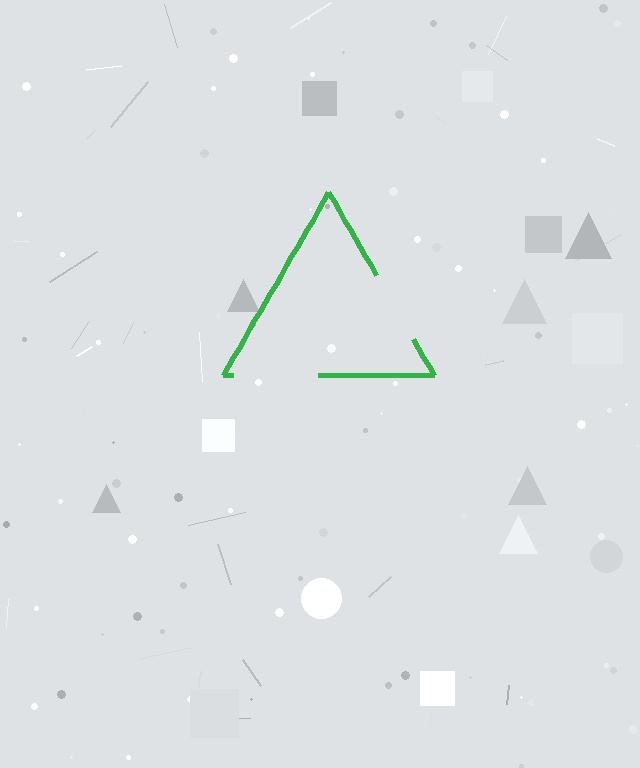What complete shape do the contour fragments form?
The contour fragments form a triangle.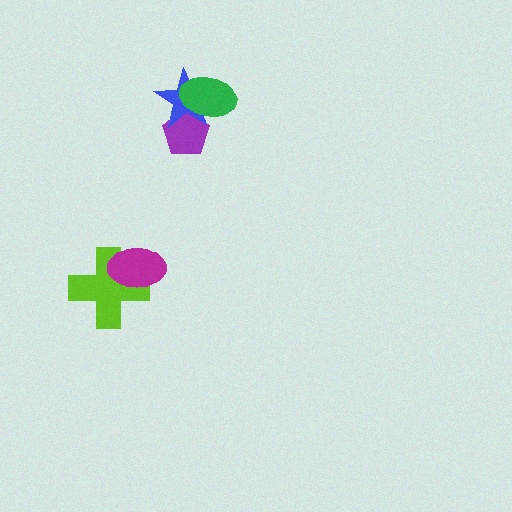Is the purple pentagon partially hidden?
Yes, it is partially covered by another shape.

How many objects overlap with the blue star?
2 objects overlap with the blue star.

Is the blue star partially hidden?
Yes, it is partially covered by another shape.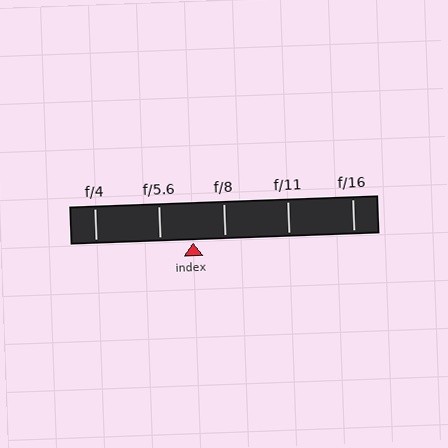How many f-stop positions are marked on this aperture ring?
There are 5 f-stop positions marked.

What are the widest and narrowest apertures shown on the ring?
The widest aperture shown is f/4 and the narrowest is f/16.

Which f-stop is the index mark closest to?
The index mark is closest to f/8.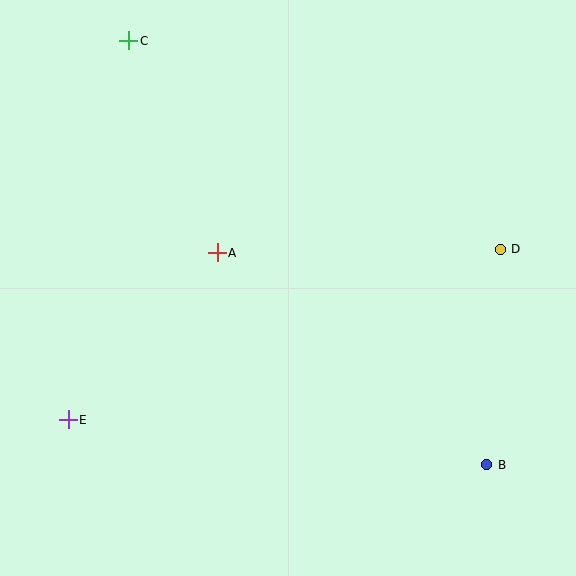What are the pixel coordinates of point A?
Point A is at (217, 253).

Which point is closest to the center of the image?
Point A at (217, 253) is closest to the center.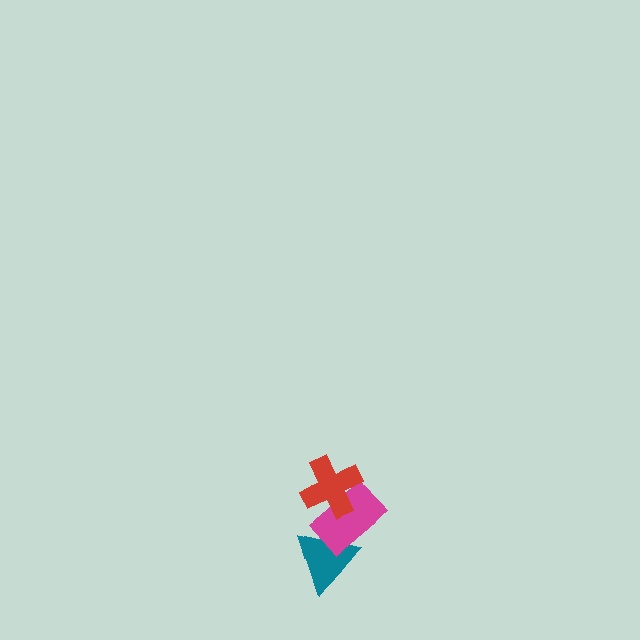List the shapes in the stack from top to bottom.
From top to bottom: the red cross, the magenta rectangle, the teal triangle.